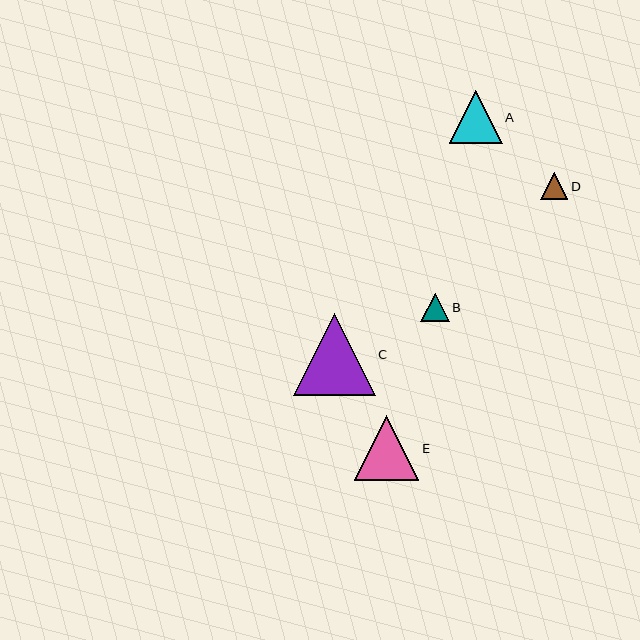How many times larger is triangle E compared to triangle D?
Triangle E is approximately 2.4 times the size of triangle D.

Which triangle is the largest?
Triangle C is the largest with a size of approximately 82 pixels.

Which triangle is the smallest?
Triangle D is the smallest with a size of approximately 27 pixels.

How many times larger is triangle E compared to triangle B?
Triangle E is approximately 2.3 times the size of triangle B.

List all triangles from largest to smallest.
From largest to smallest: C, E, A, B, D.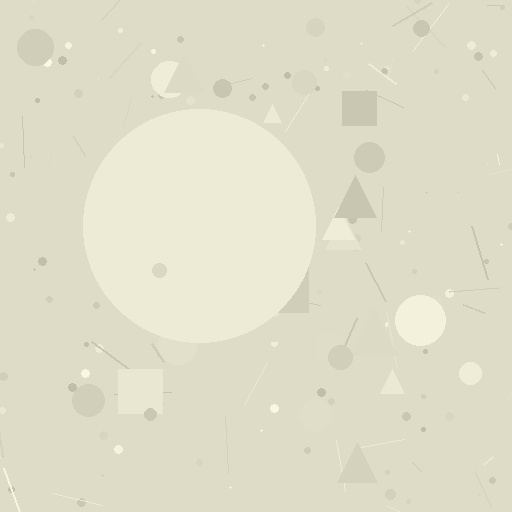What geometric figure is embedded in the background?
A circle is embedded in the background.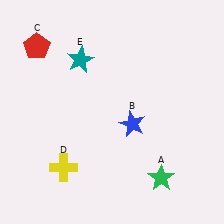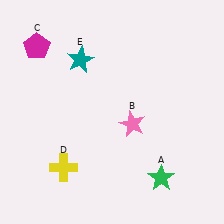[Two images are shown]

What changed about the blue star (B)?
In Image 1, B is blue. In Image 2, it changed to pink.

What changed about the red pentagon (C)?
In Image 1, C is red. In Image 2, it changed to magenta.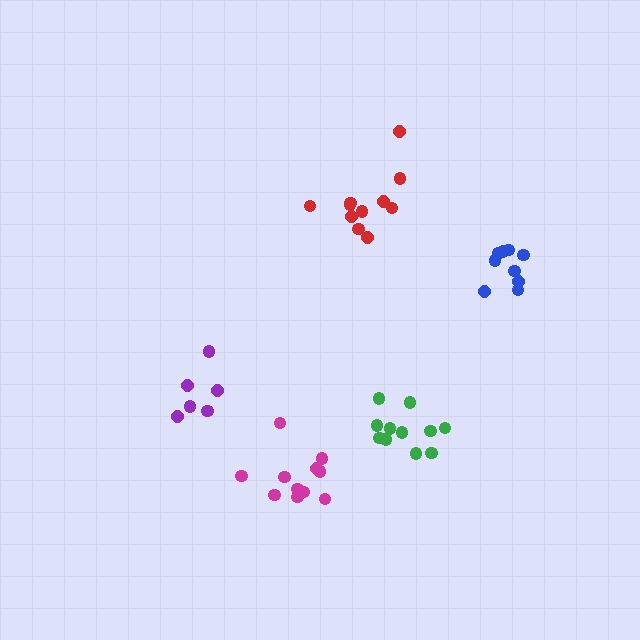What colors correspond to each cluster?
The clusters are colored: green, purple, red, blue, magenta.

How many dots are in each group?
Group 1: 11 dots, Group 2: 6 dots, Group 3: 11 dots, Group 4: 9 dots, Group 5: 11 dots (48 total).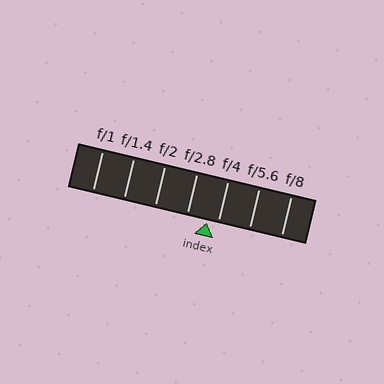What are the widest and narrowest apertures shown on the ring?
The widest aperture shown is f/1 and the narrowest is f/8.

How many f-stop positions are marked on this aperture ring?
There are 7 f-stop positions marked.